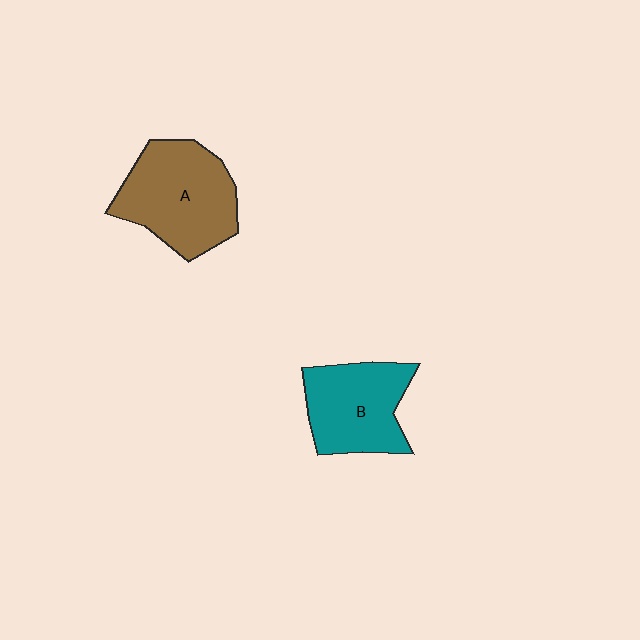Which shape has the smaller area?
Shape B (teal).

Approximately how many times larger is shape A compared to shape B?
Approximately 1.2 times.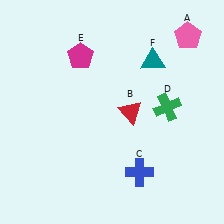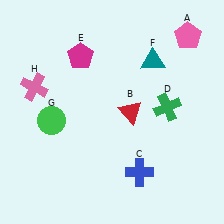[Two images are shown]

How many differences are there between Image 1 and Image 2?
There are 2 differences between the two images.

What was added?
A green circle (G), a pink cross (H) were added in Image 2.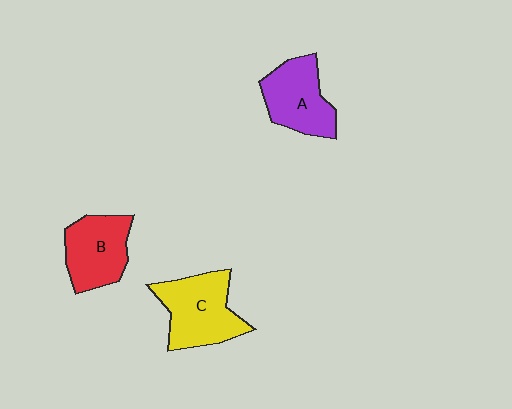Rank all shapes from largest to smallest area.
From largest to smallest: C (yellow), A (purple), B (red).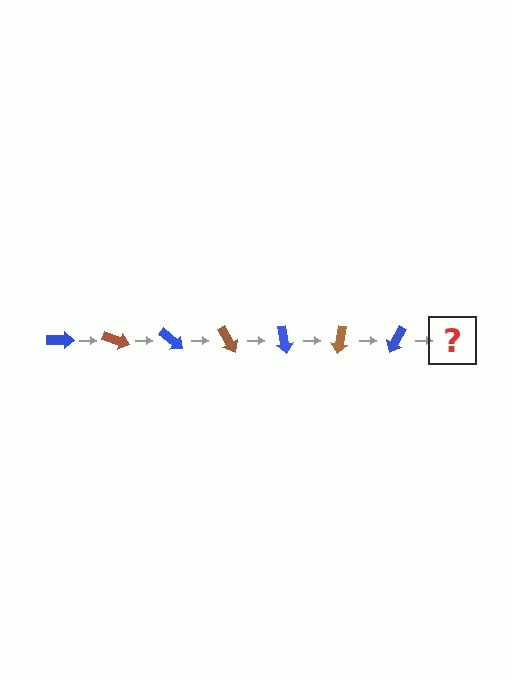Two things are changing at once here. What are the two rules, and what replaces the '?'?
The two rules are that it rotates 20 degrees each step and the color cycles through blue and brown. The '?' should be a brown arrow, rotated 140 degrees from the start.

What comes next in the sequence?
The next element should be a brown arrow, rotated 140 degrees from the start.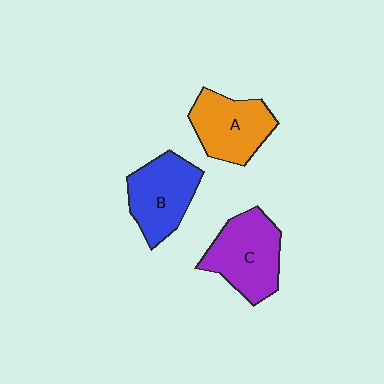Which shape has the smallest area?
Shape A (orange).